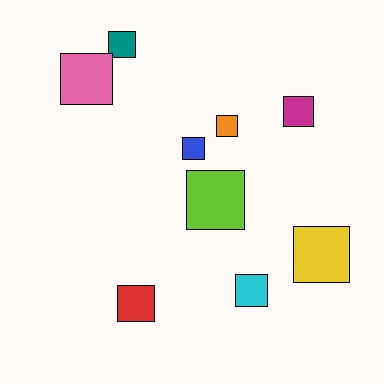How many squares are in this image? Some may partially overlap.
There are 9 squares.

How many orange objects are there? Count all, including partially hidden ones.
There is 1 orange object.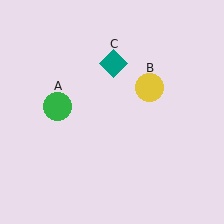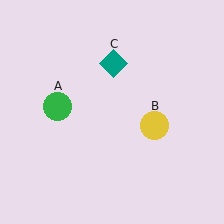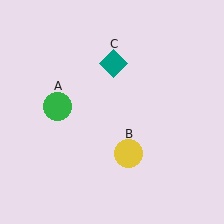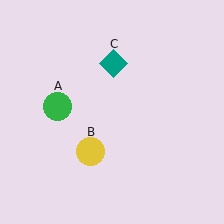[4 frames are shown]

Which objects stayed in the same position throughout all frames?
Green circle (object A) and teal diamond (object C) remained stationary.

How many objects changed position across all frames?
1 object changed position: yellow circle (object B).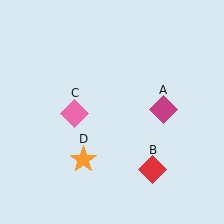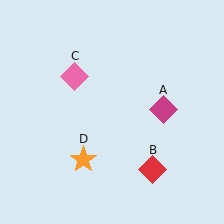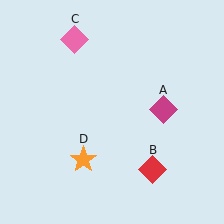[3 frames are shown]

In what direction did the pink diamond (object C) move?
The pink diamond (object C) moved up.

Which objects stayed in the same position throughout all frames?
Magenta diamond (object A) and red diamond (object B) and orange star (object D) remained stationary.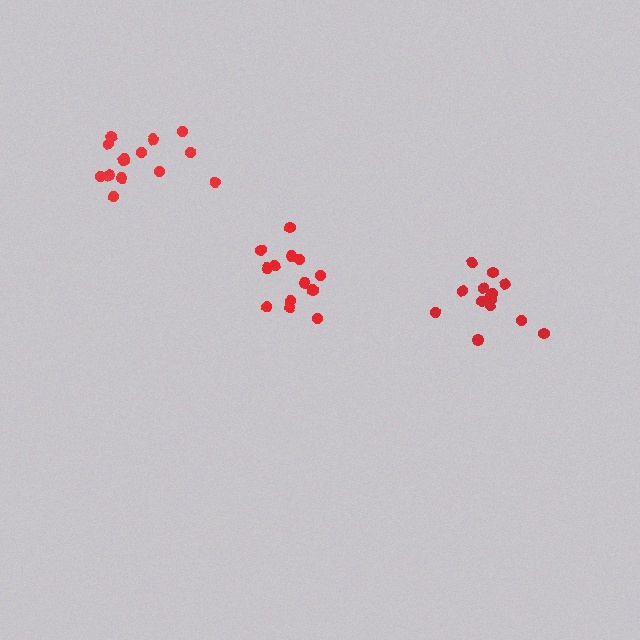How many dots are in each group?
Group 1: 14 dots, Group 2: 14 dots, Group 3: 14 dots (42 total).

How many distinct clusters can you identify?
There are 3 distinct clusters.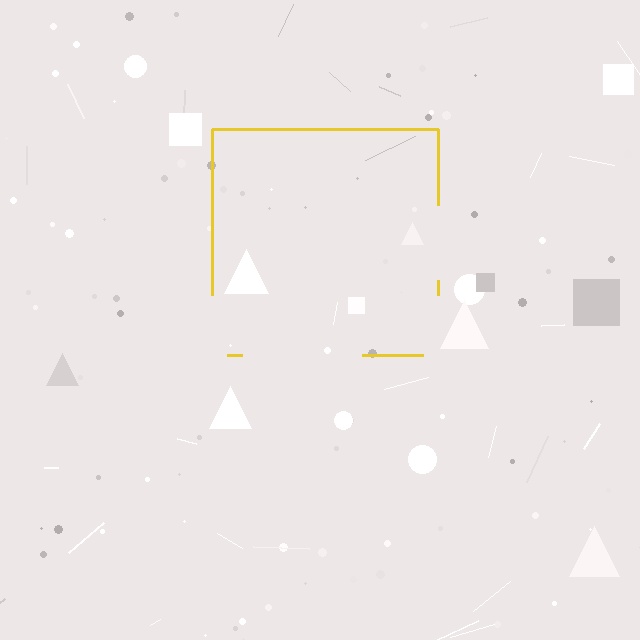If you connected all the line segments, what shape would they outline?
They would outline a square.